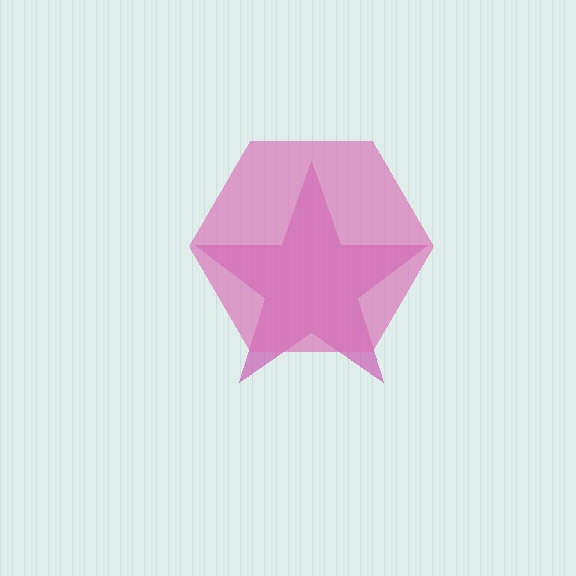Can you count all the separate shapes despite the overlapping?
Yes, there are 2 separate shapes.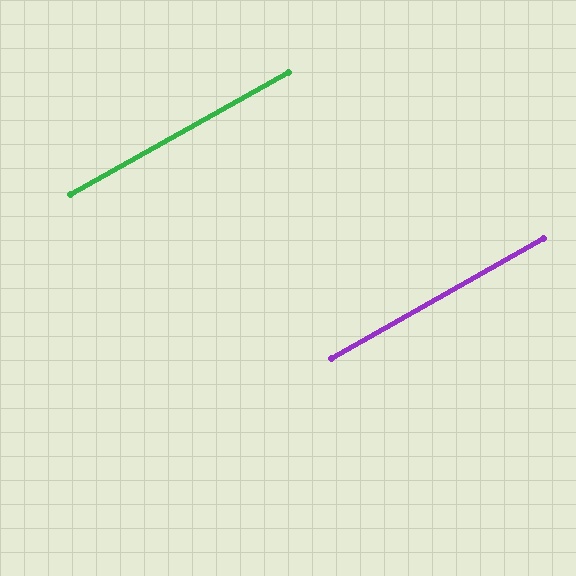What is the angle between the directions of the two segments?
Approximately 0 degrees.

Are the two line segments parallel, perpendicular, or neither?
Parallel — their directions differ by only 0.4°.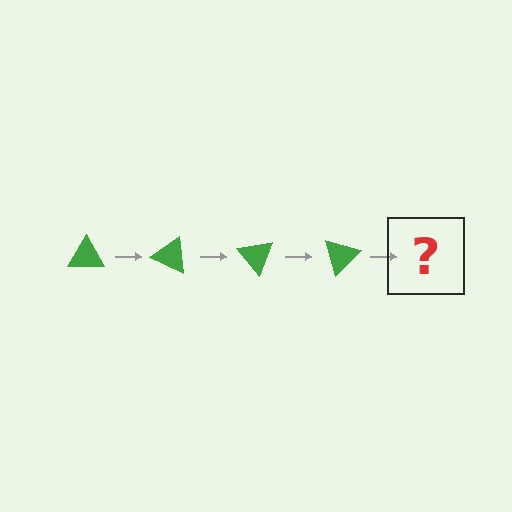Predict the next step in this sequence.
The next step is a green triangle rotated 100 degrees.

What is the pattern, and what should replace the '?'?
The pattern is that the triangle rotates 25 degrees each step. The '?' should be a green triangle rotated 100 degrees.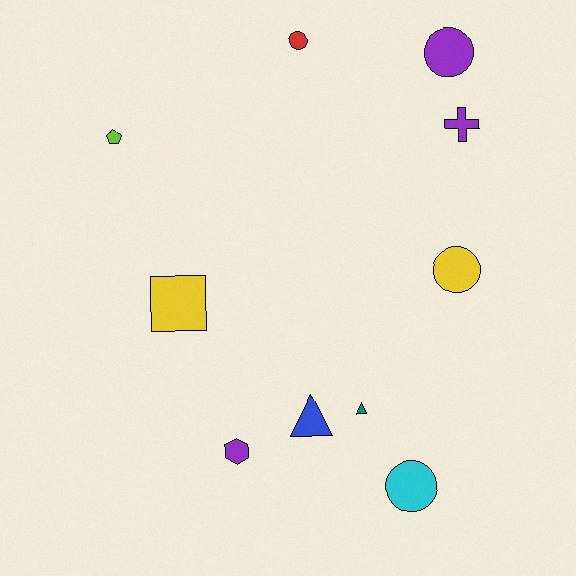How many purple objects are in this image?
There are 3 purple objects.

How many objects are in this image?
There are 10 objects.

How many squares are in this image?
There is 1 square.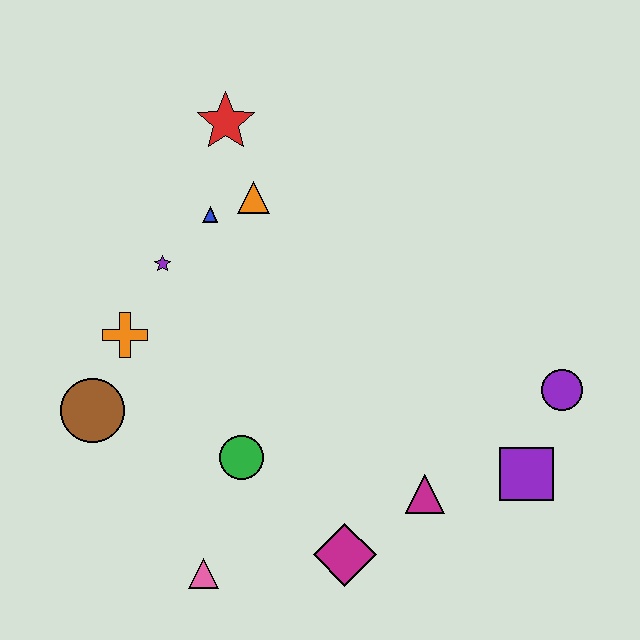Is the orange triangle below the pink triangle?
No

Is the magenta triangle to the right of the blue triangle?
Yes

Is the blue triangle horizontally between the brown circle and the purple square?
Yes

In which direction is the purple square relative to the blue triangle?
The purple square is to the right of the blue triangle.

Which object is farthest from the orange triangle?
The purple square is farthest from the orange triangle.